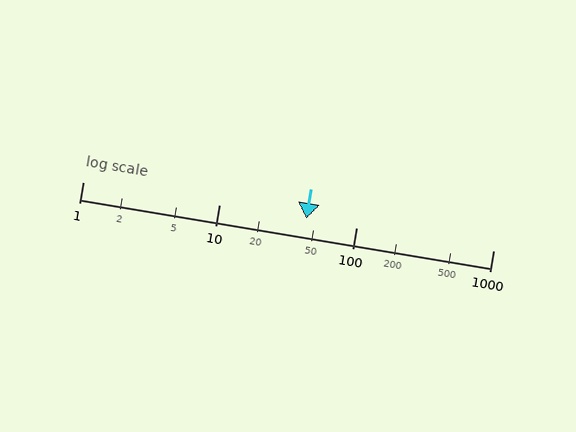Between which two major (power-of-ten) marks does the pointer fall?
The pointer is between 10 and 100.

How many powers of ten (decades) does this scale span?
The scale spans 3 decades, from 1 to 1000.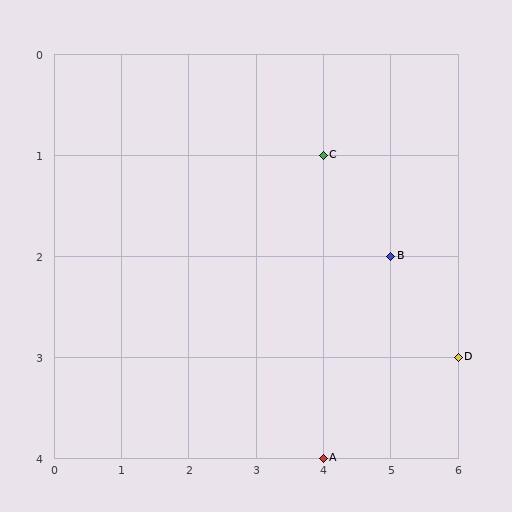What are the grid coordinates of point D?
Point D is at grid coordinates (6, 3).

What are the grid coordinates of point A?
Point A is at grid coordinates (4, 4).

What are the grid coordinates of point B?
Point B is at grid coordinates (5, 2).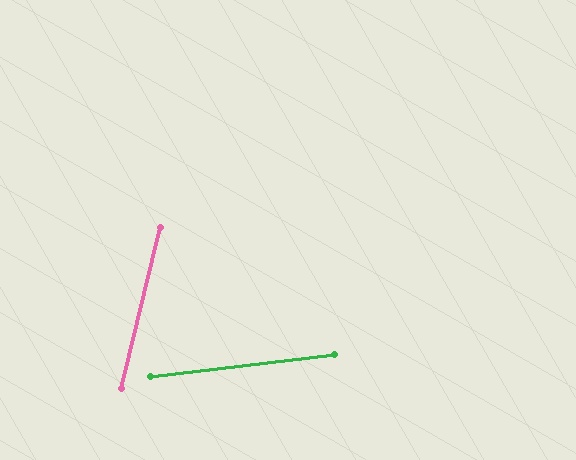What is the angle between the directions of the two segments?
Approximately 69 degrees.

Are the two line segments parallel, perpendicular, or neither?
Neither parallel nor perpendicular — they differ by about 69°.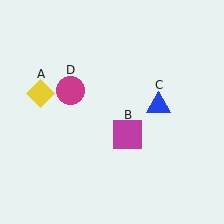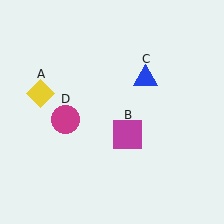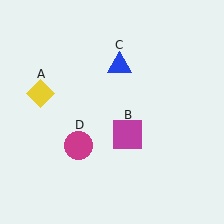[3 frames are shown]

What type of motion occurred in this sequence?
The blue triangle (object C), magenta circle (object D) rotated counterclockwise around the center of the scene.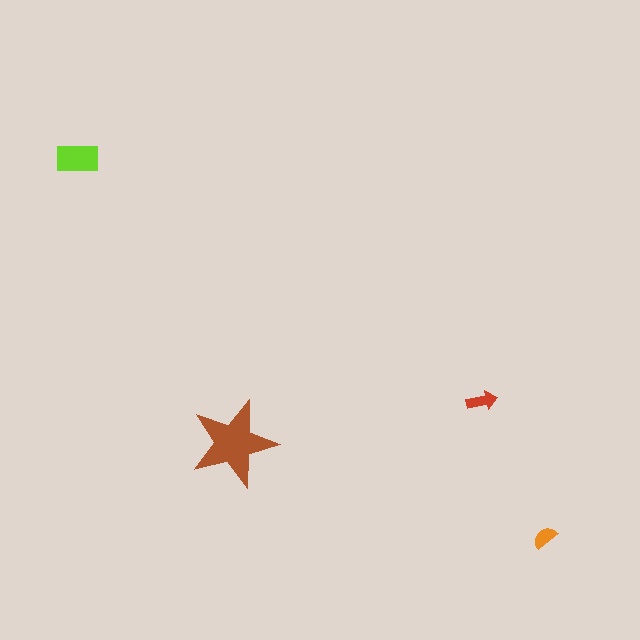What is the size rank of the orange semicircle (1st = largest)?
4th.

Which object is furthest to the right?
The orange semicircle is rightmost.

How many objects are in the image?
There are 4 objects in the image.